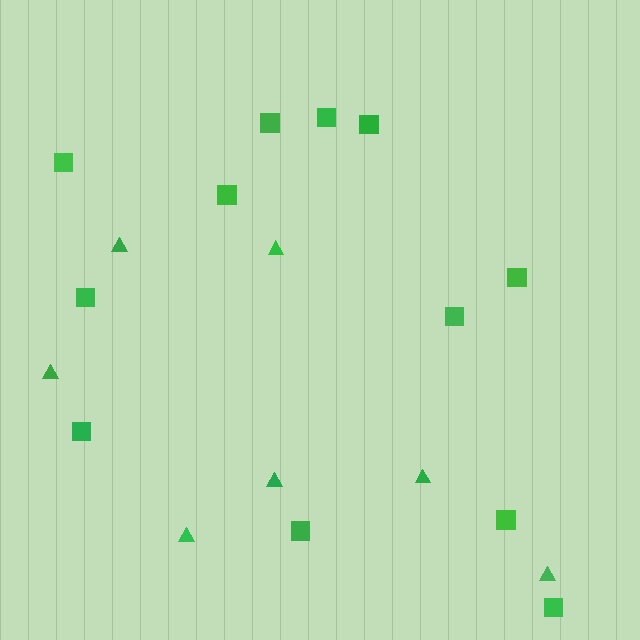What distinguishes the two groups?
There are 2 groups: one group of triangles (7) and one group of squares (12).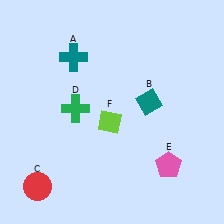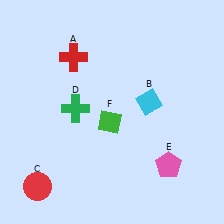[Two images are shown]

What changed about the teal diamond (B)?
In Image 1, B is teal. In Image 2, it changed to cyan.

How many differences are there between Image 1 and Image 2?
There are 3 differences between the two images.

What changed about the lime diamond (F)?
In Image 1, F is lime. In Image 2, it changed to green.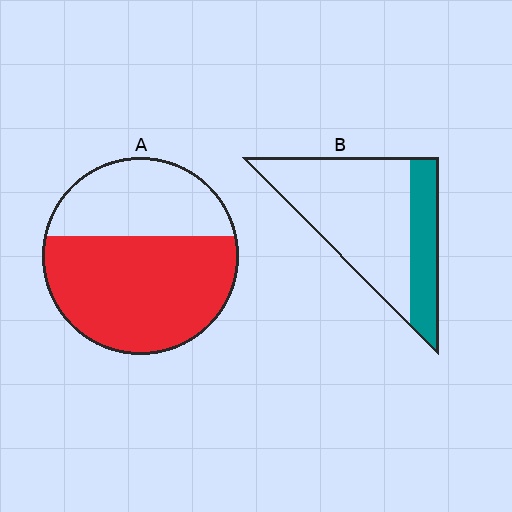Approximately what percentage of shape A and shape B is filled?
A is approximately 65% and B is approximately 25%.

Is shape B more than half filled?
No.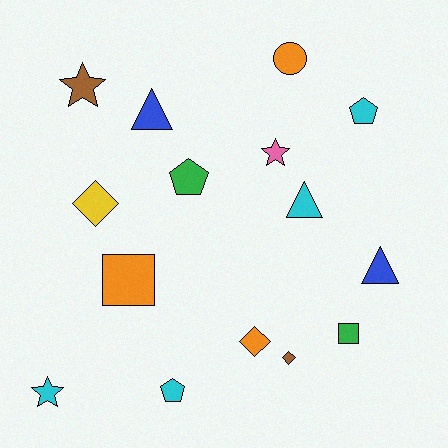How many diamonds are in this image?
There are 3 diamonds.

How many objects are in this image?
There are 15 objects.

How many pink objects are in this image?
There is 1 pink object.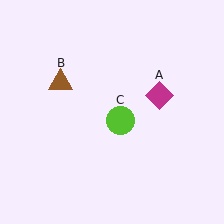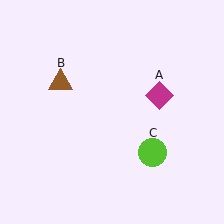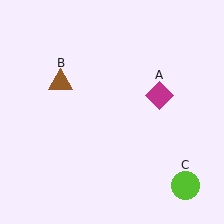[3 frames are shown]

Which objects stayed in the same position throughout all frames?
Magenta diamond (object A) and brown triangle (object B) remained stationary.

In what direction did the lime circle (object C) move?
The lime circle (object C) moved down and to the right.